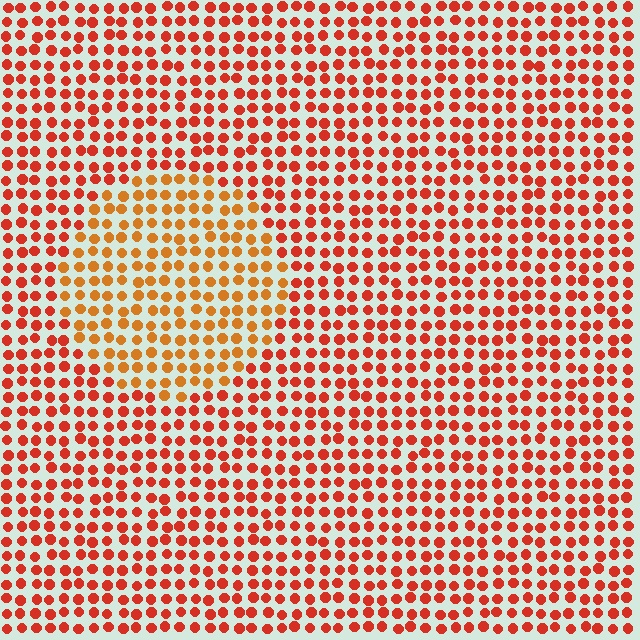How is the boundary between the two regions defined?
The boundary is defined purely by a slight shift in hue (about 26 degrees). Spacing, size, and orientation are identical on both sides.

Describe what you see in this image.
The image is filled with small red elements in a uniform arrangement. A circle-shaped region is visible where the elements are tinted to a slightly different hue, forming a subtle color boundary.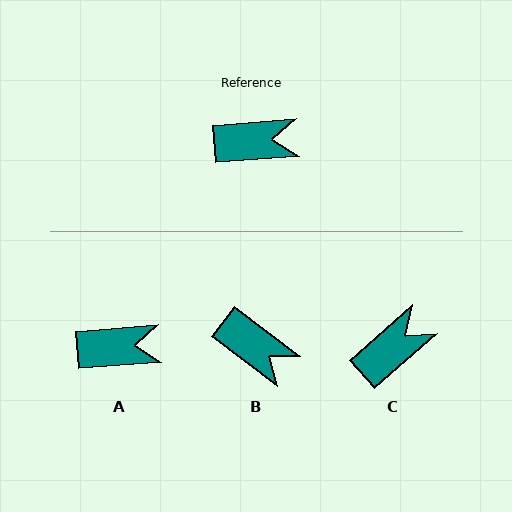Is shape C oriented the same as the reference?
No, it is off by about 37 degrees.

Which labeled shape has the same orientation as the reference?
A.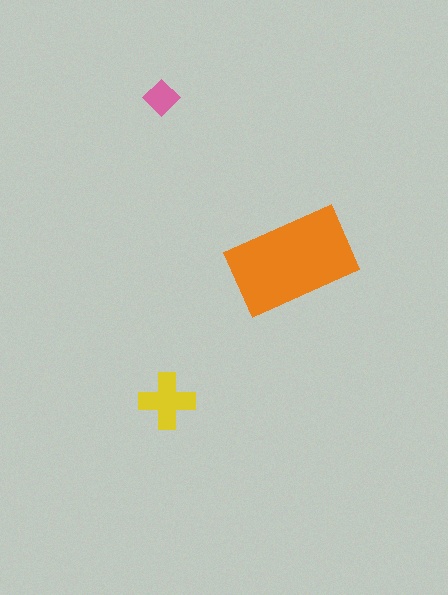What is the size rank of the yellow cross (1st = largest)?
2nd.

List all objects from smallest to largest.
The pink diamond, the yellow cross, the orange rectangle.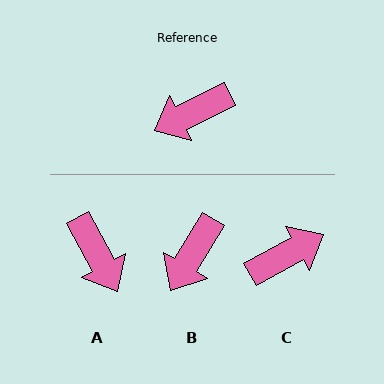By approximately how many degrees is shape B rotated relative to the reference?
Approximately 33 degrees counter-clockwise.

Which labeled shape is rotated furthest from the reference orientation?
C, about 177 degrees away.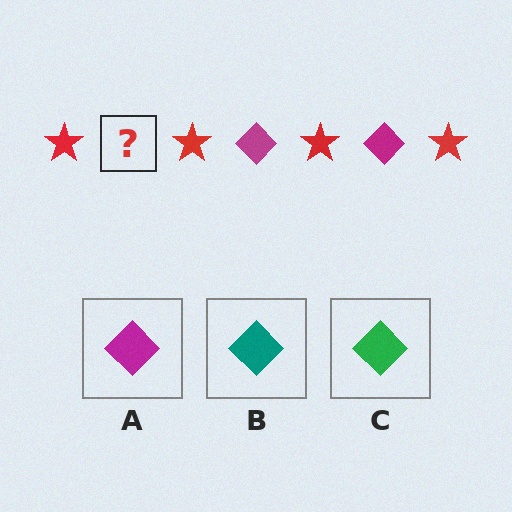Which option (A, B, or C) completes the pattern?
A.